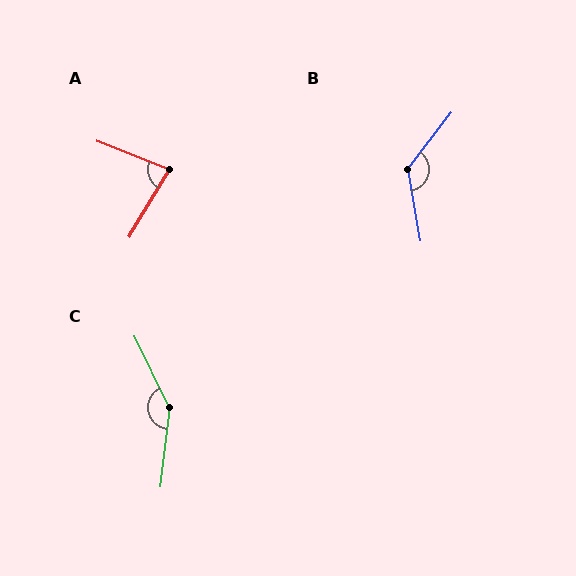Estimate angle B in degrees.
Approximately 132 degrees.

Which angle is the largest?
C, at approximately 148 degrees.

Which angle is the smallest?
A, at approximately 81 degrees.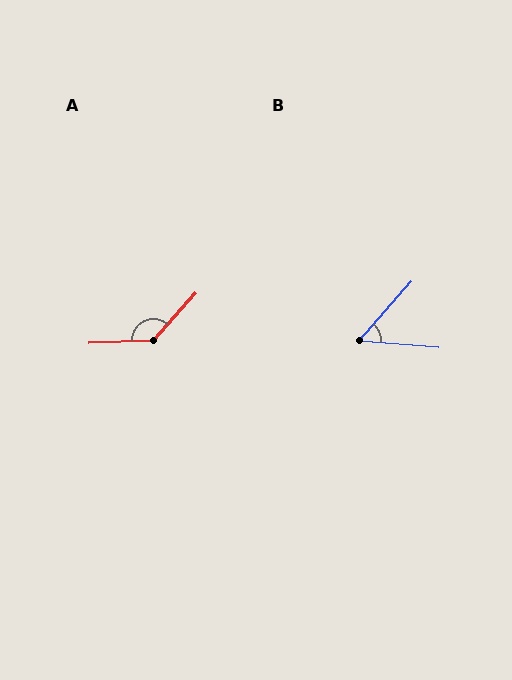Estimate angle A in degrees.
Approximately 134 degrees.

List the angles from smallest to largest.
B (53°), A (134°).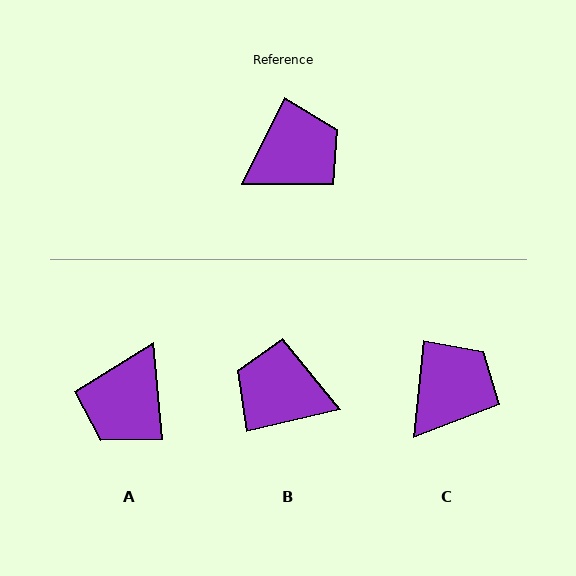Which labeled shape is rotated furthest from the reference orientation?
A, about 148 degrees away.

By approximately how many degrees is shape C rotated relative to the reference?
Approximately 21 degrees counter-clockwise.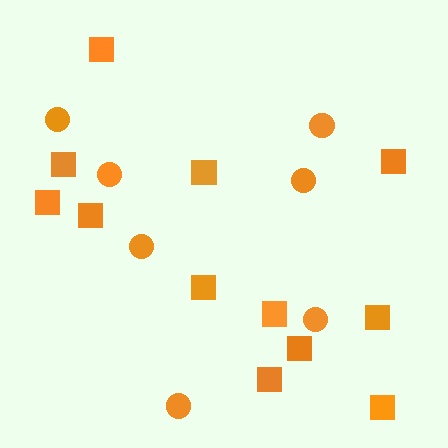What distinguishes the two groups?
There are 2 groups: one group of circles (7) and one group of squares (12).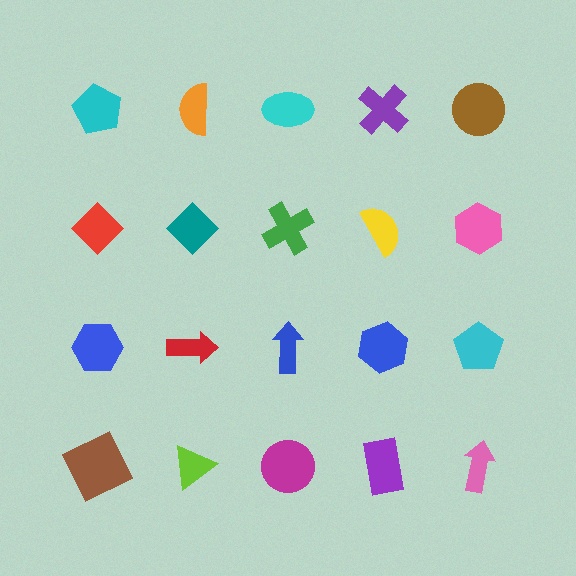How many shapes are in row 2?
5 shapes.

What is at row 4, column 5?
A pink arrow.